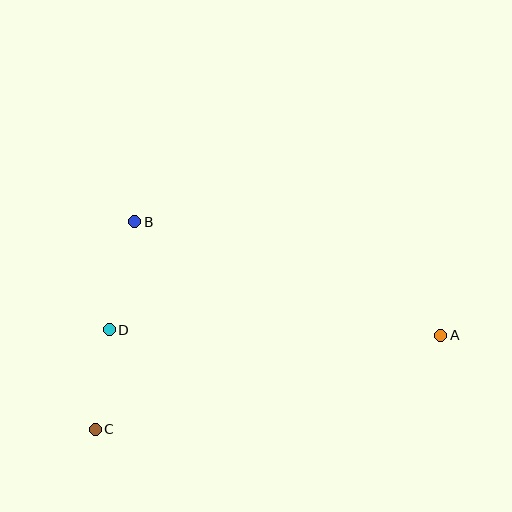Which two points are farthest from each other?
Points A and C are farthest from each other.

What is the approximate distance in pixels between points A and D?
The distance between A and D is approximately 332 pixels.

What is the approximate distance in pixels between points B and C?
The distance between B and C is approximately 211 pixels.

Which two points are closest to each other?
Points C and D are closest to each other.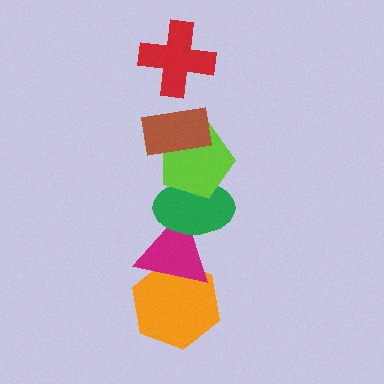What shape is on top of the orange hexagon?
The magenta triangle is on top of the orange hexagon.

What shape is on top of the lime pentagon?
The brown rectangle is on top of the lime pentagon.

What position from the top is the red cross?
The red cross is 1st from the top.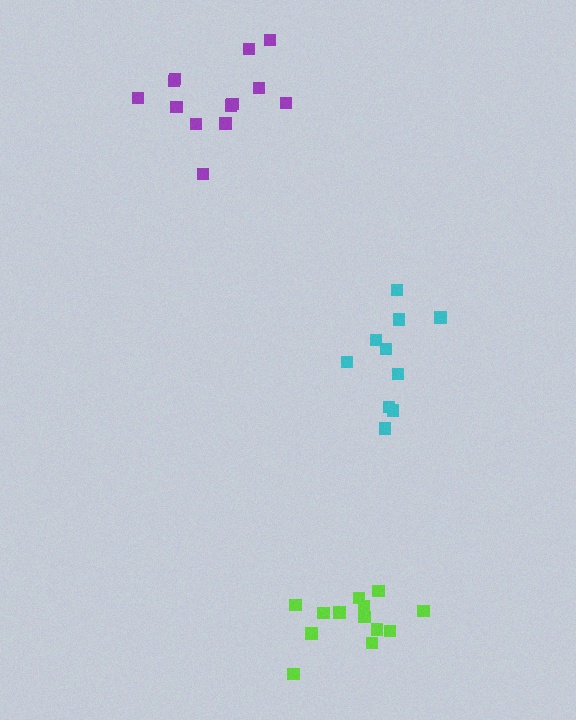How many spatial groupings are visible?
There are 3 spatial groupings.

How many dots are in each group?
Group 1: 10 dots, Group 2: 13 dots, Group 3: 13 dots (36 total).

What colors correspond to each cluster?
The clusters are colored: cyan, purple, lime.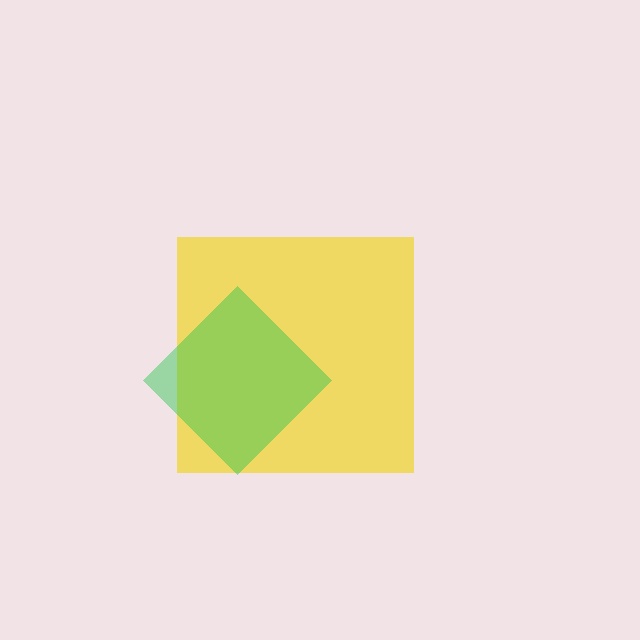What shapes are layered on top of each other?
The layered shapes are: a yellow square, a green diamond.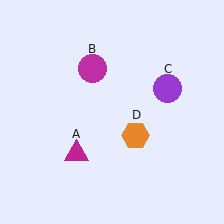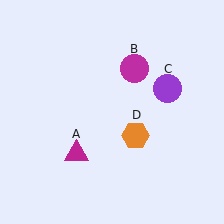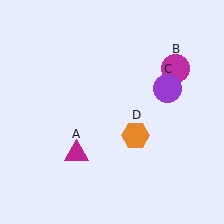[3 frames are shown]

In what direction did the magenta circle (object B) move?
The magenta circle (object B) moved right.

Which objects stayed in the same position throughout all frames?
Magenta triangle (object A) and purple circle (object C) and orange hexagon (object D) remained stationary.